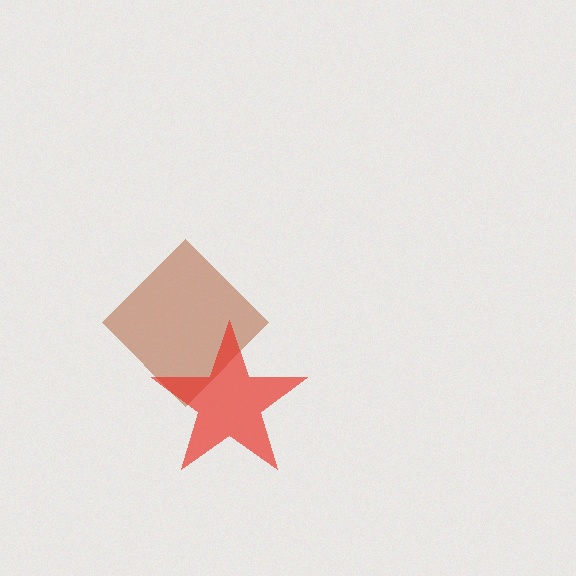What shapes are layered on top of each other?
The layered shapes are: a brown diamond, a red star.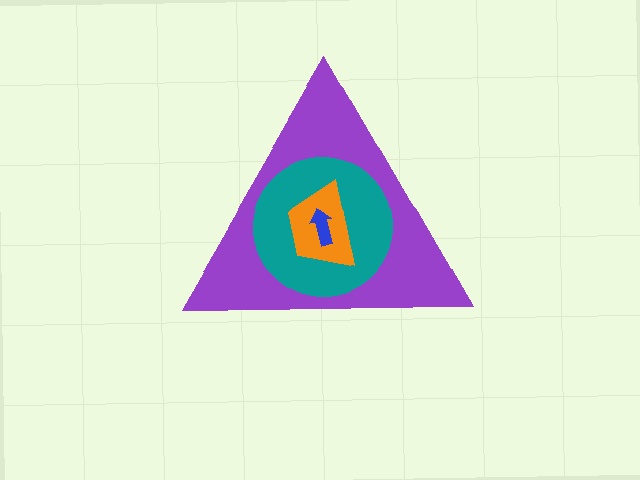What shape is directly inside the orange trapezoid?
The blue arrow.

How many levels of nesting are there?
4.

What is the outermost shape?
The purple triangle.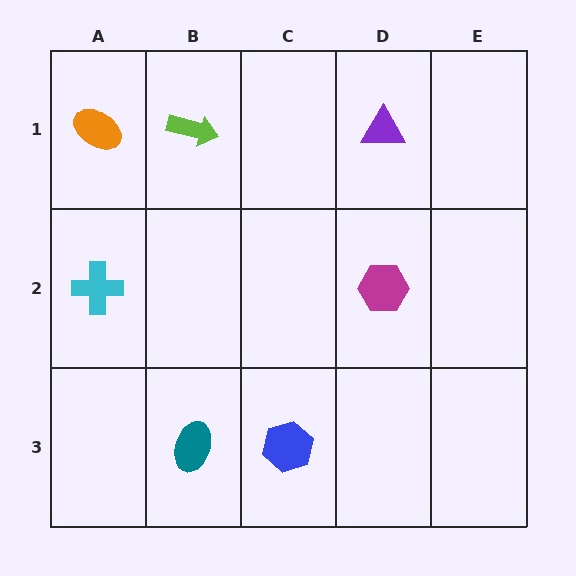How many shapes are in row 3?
2 shapes.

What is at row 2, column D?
A magenta hexagon.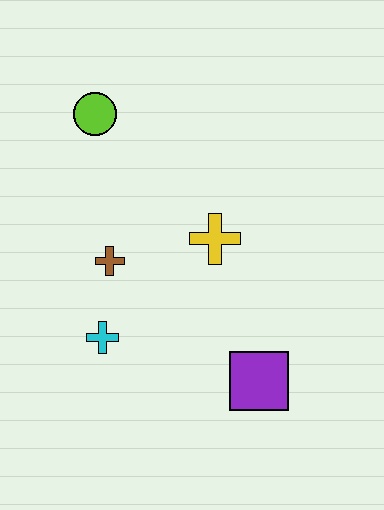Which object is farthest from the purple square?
The lime circle is farthest from the purple square.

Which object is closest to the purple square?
The yellow cross is closest to the purple square.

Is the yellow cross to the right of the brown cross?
Yes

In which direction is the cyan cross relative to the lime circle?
The cyan cross is below the lime circle.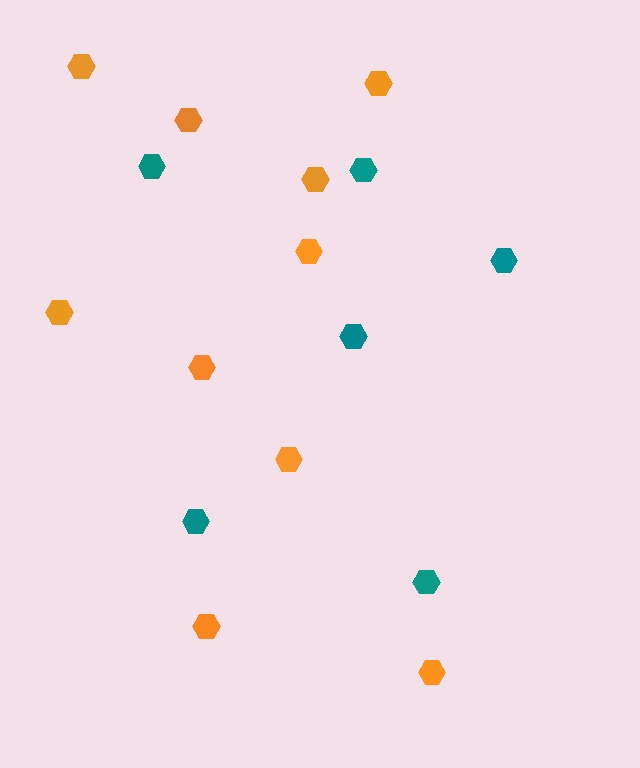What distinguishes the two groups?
There are 2 groups: one group of teal hexagons (6) and one group of orange hexagons (10).